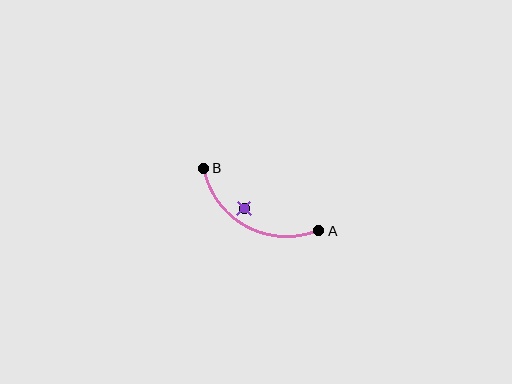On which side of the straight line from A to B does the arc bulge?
The arc bulges below the straight line connecting A and B.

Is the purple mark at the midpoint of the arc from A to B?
No — the purple mark does not lie on the arc at all. It sits slightly inside the curve.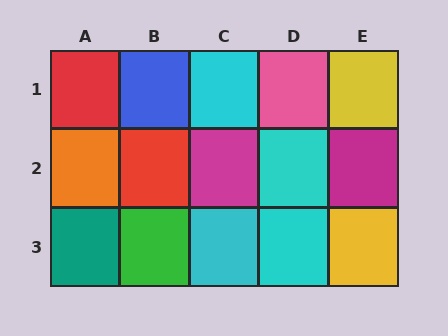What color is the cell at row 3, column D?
Cyan.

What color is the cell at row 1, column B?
Blue.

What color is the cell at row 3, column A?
Teal.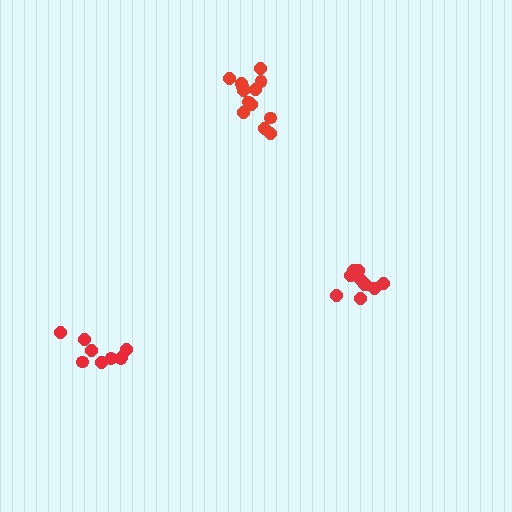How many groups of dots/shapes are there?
There are 3 groups.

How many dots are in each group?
Group 1: 9 dots, Group 2: 13 dots, Group 3: 11 dots (33 total).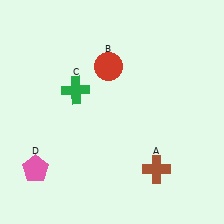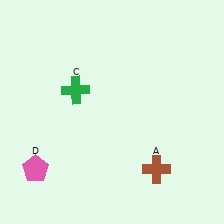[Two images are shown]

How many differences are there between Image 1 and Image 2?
There is 1 difference between the two images.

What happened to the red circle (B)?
The red circle (B) was removed in Image 2. It was in the top-left area of Image 1.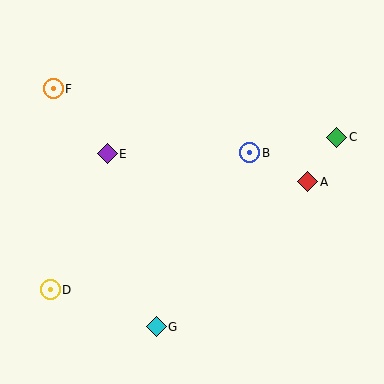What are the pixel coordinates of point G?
Point G is at (156, 327).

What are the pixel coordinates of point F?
Point F is at (53, 89).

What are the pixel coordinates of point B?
Point B is at (250, 153).